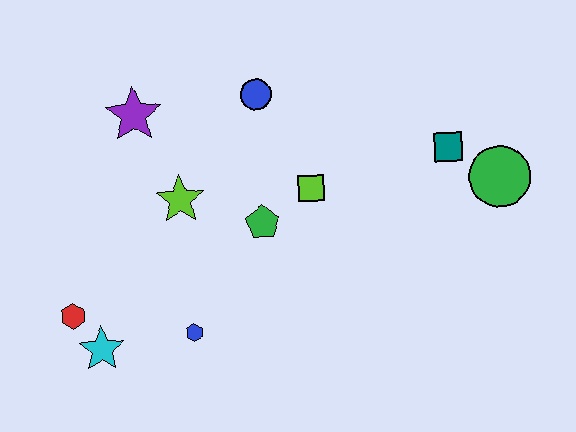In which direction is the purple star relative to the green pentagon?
The purple star is to the left of the green pentagon.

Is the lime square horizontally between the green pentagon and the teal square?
Yes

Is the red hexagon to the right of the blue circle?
No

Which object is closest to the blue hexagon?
The cyan star is closest to the blue hexagon.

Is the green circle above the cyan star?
Yes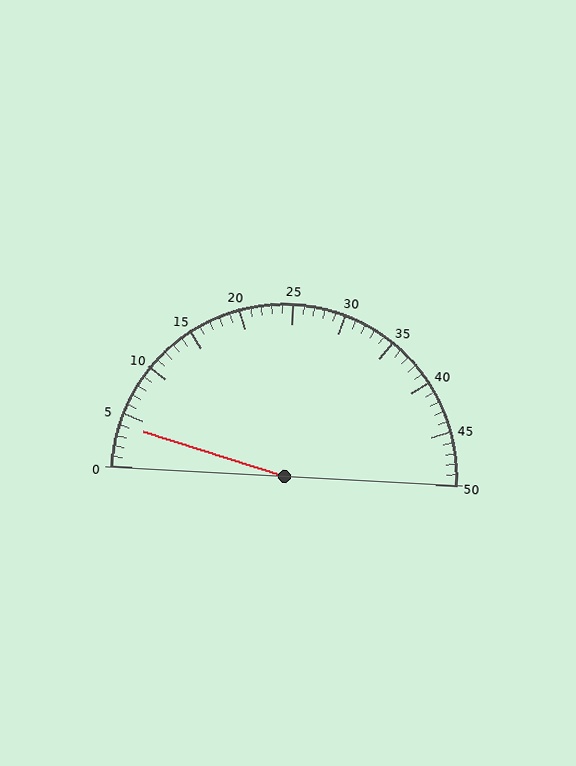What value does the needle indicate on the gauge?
The needle indicates approximately 4.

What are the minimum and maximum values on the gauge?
The gauge ranges from 0 to 50.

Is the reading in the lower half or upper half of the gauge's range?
The reading is in the lower half of the range (0 to 50).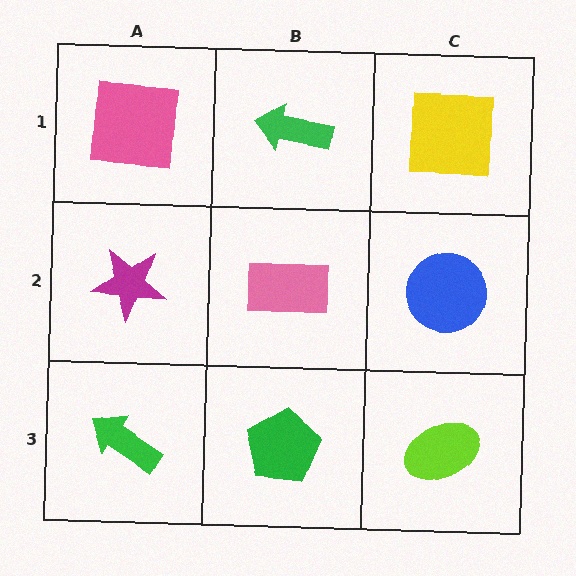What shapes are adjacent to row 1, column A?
A magenta star (row 2, column A), a green arrow (row 1, column B).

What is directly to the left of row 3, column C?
A green pentagon.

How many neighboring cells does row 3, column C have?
2.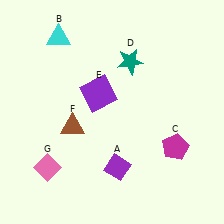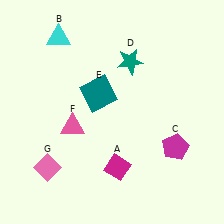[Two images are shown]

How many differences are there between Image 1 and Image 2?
There are 3 differences between the two images.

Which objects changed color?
A changed from purple to magenta. E changed from purple to teal. F changed from brown to pink.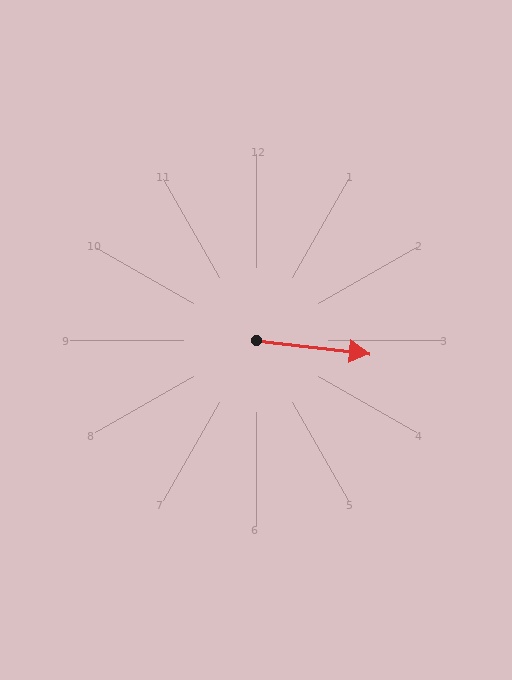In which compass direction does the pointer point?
East.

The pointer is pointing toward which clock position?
Roughly 3 o'clock.